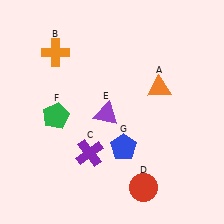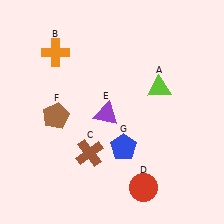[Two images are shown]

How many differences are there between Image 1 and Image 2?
There are 3 differences between the two images.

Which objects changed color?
A changed from orange to lime. C changed from purple to brown. F changed from green to brown.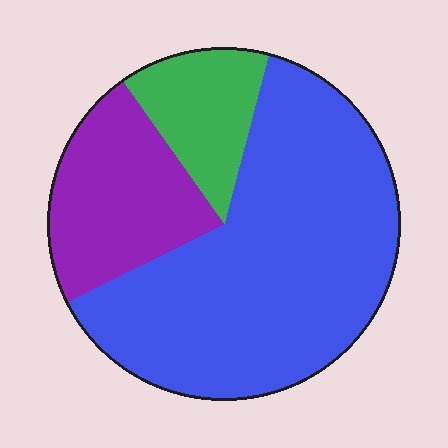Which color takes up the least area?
Green, at roughly 15%.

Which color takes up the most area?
Blue, at roughly 65%.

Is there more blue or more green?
Blue.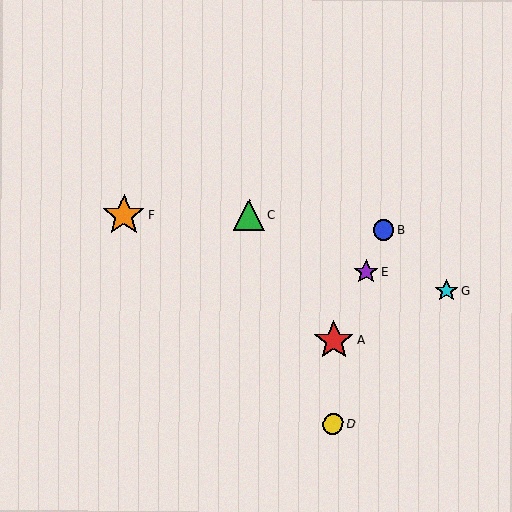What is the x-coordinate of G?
Object G is at x≈446.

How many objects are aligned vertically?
2 objects (A, D) are aligned vertically.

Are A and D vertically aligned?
Yes, both are at x≈334.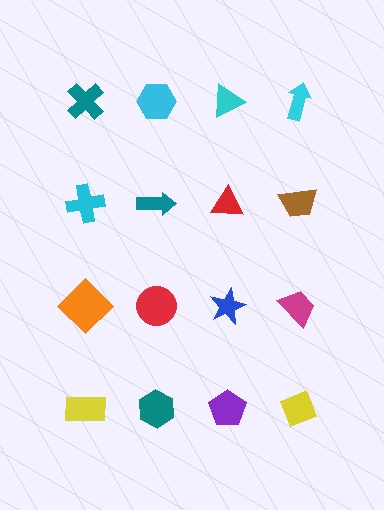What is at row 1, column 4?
A cyan arrow.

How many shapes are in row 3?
4 shapes.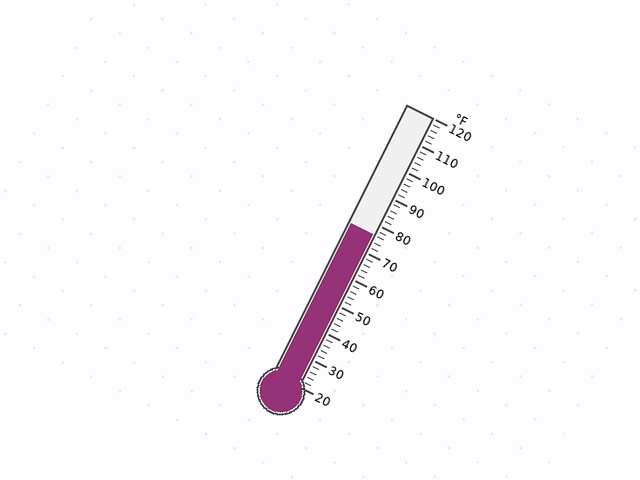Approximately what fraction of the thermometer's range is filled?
The thermometer is filled to approximately 55% of its range.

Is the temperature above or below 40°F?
The temperature is above 40°F.